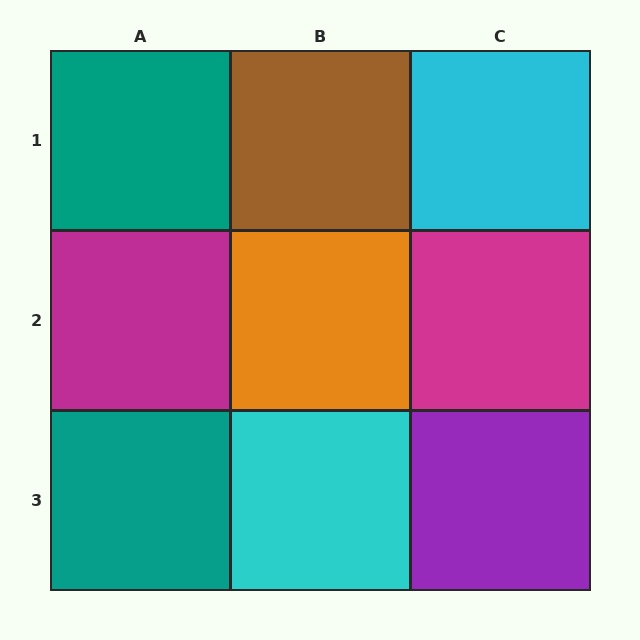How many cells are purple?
1 cell is purple.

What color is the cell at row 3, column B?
Cyan.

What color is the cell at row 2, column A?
Magenta.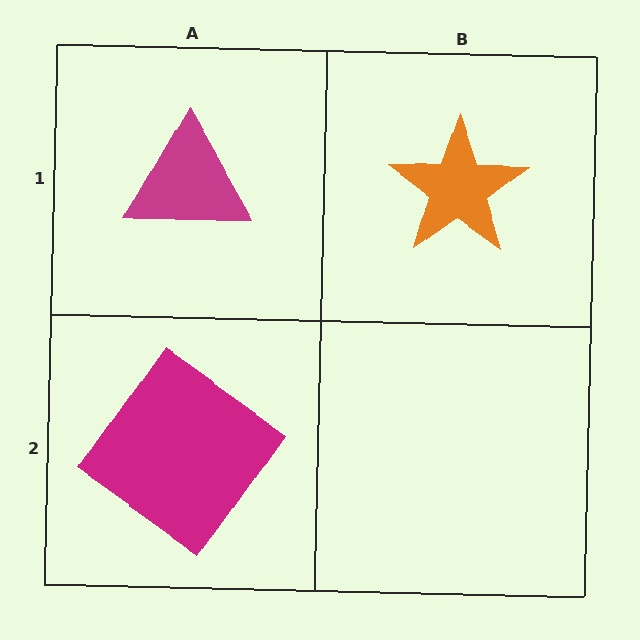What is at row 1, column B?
An orange star.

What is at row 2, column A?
A magenta diamond.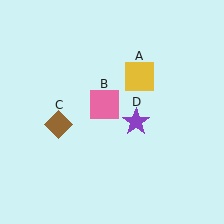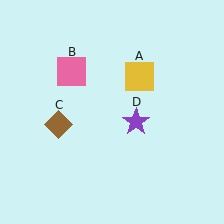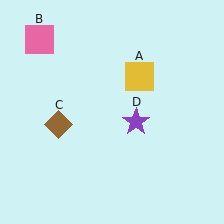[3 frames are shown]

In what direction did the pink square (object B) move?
The pink square (object B) moved up and to the left.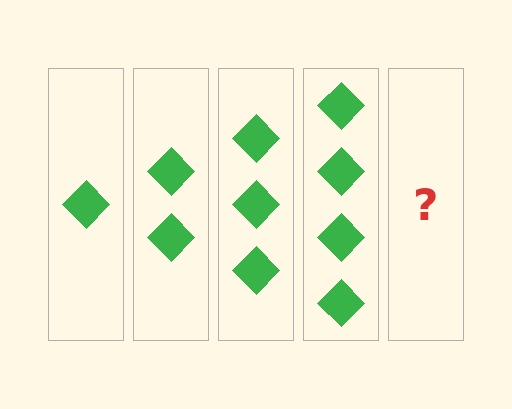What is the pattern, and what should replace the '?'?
The pattern is that each step adds one more diamond. The '?' should be 5 diamonds.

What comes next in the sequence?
The next element should be 5 diamonds.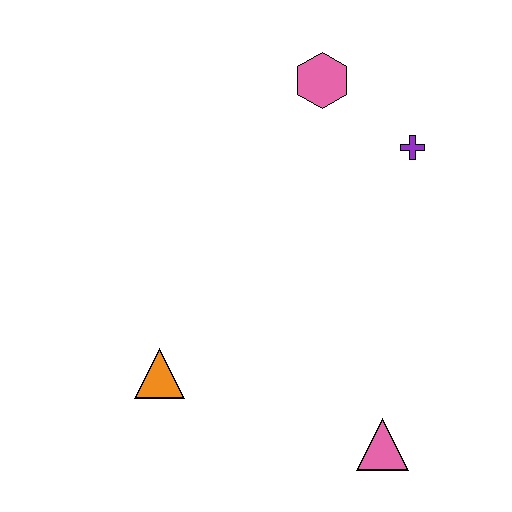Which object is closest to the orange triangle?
The pink triangle is closest to the orange triangle.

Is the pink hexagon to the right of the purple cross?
No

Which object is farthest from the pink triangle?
The pink hexagon is farthest from the pink triangle.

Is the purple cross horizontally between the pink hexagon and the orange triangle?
No